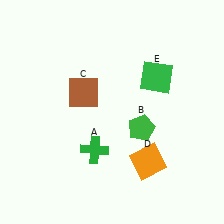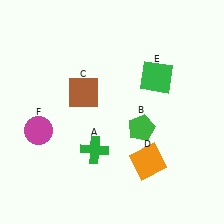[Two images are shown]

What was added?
A magenta circle (F) was added in Image 2.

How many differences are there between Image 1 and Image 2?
There is 1 difference between the two images.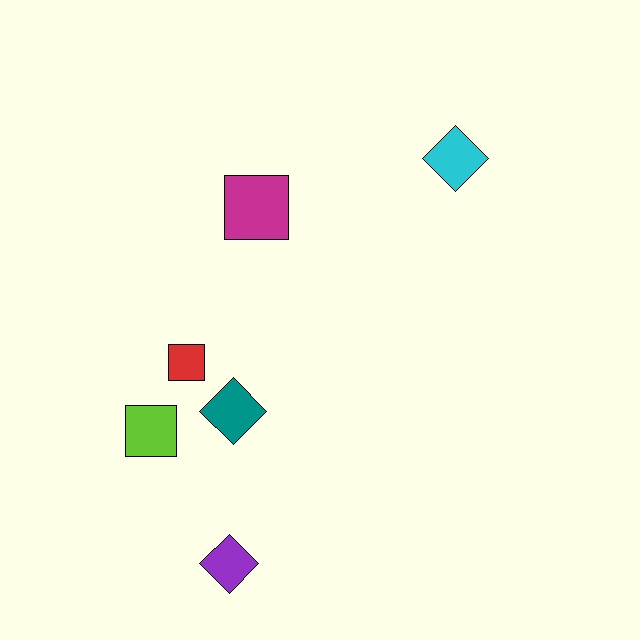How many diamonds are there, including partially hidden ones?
There are 3 diamonds.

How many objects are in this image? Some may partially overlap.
There are 6 objects.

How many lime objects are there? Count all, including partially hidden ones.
There is 1 lime object.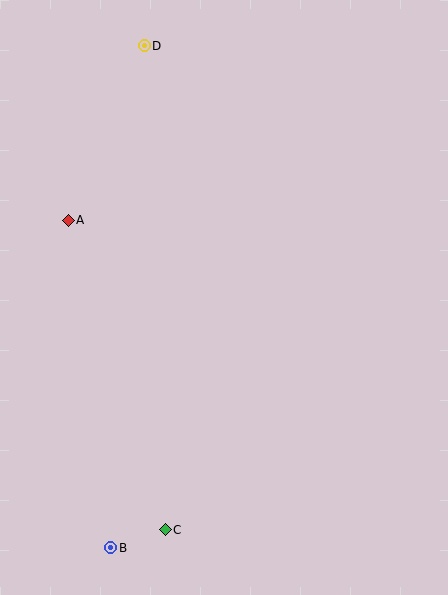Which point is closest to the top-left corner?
Point D is closest to the top-left corner.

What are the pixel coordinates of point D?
Point D is at (144, 46).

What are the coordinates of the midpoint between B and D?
The midpoint between B and D is at (127, 297).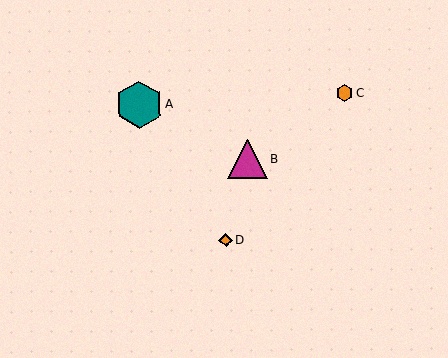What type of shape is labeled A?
Shape A is a teal hexagon.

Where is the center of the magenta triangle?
The center of the magenta triangle is at (247, 159).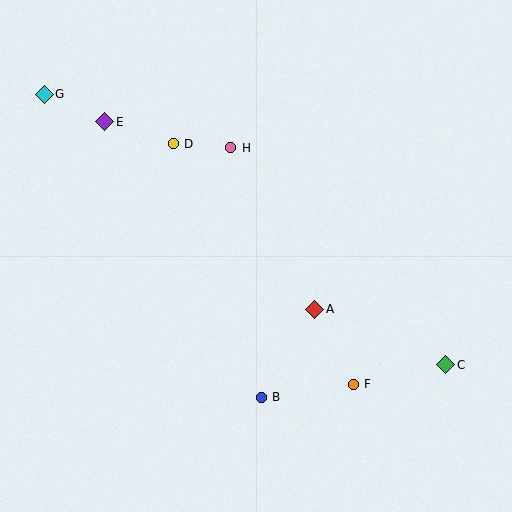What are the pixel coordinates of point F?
Point F is at (353, 384).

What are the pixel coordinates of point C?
Point C is at (446, 365).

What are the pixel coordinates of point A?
Point A is at (315, 309).